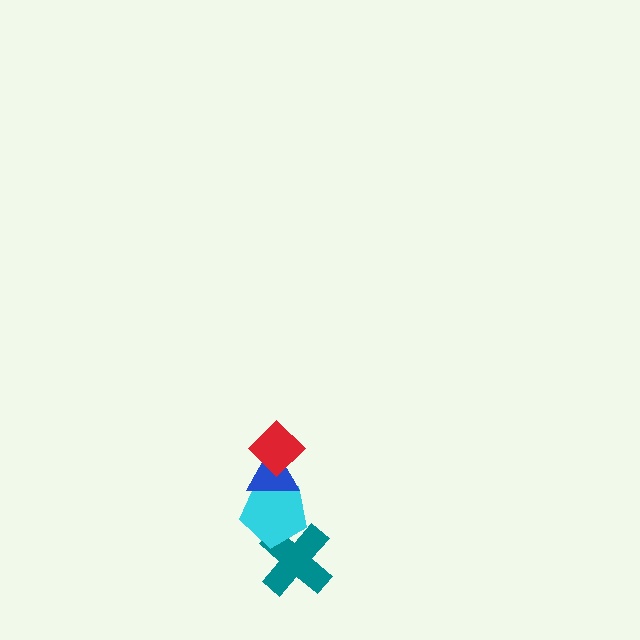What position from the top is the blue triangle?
The blue triangle is 2nd from the top.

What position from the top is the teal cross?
The teal cross is 4th from the top.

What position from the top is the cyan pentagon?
The cyan pentagon is 3rd from the top.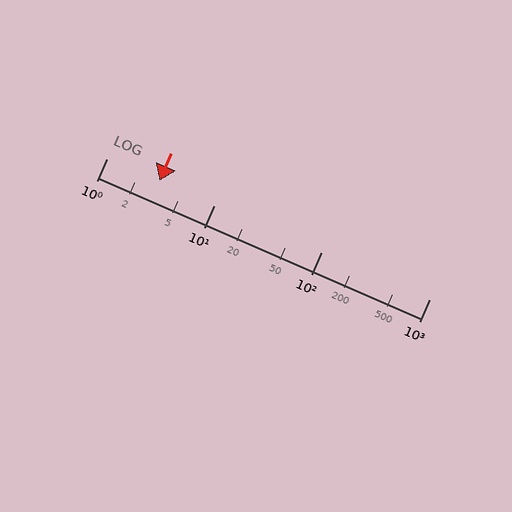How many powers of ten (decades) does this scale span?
The scale spans 3 decades, from 1 to 1000.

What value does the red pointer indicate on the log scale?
The pointer indicates approximately 3.1.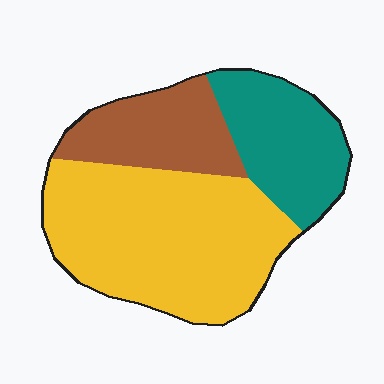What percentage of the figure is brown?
Brown covers around 20% of the figure.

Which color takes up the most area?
Yellow, at roughly 55%.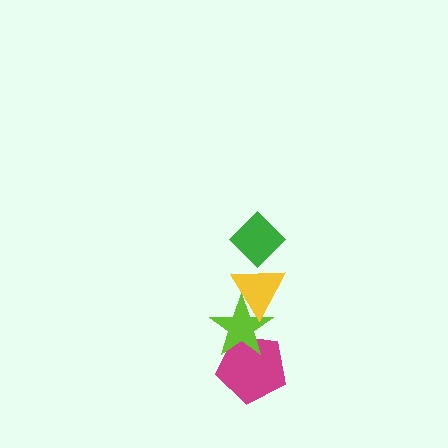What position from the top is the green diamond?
The green diamond is 1st from the top.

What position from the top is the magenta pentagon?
The magenta pentagon is 4th from the top.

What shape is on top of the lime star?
The yellow triangle is on top of the lime star.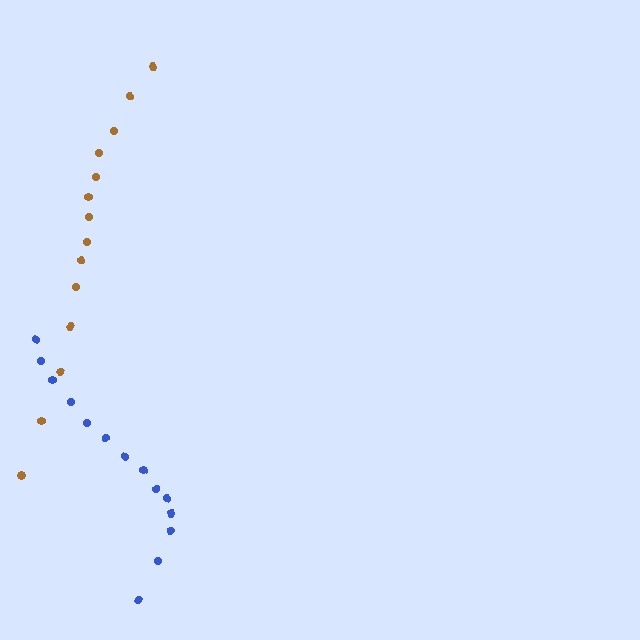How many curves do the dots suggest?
There are 2 distinct paths.